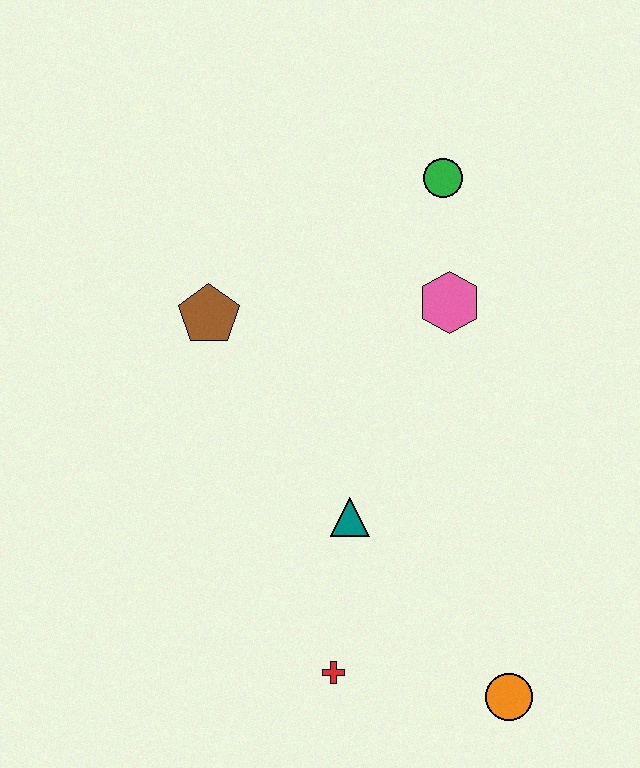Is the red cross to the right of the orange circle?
No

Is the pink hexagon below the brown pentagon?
No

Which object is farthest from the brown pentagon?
The orange circle is farthest from the brown pentagon.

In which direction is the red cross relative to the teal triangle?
The red cross is below the teal triangle.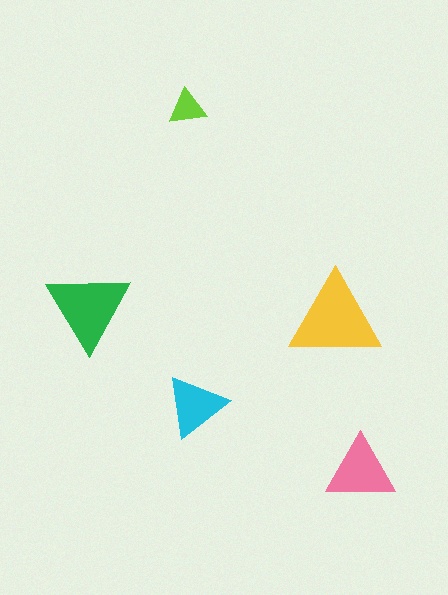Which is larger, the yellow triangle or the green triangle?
The yellow one.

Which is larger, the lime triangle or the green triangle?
The green one.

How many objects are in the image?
There are 5 objects in the image.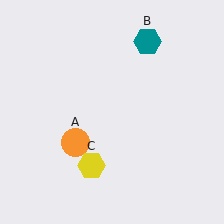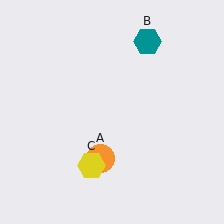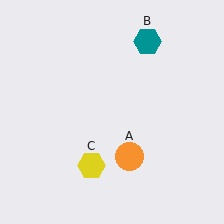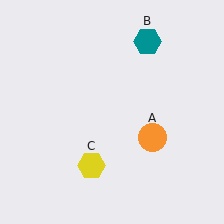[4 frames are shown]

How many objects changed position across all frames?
1 object changed position: orange circle (object A).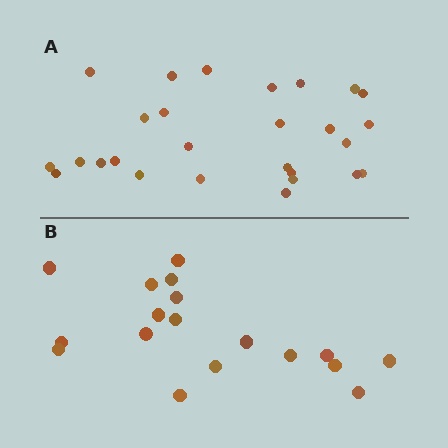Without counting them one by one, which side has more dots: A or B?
Region A (the top region) has more dots.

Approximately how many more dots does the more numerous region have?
Region A has roughly 8 or so more dots than region B.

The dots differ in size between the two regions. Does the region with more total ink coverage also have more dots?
No. Region B has more total ink coverage because its dots are larger, but region A actually contains more individual dots. Total area can be misleading — the number of items is what matters here.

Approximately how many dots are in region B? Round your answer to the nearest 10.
About 20 dots. (The exact count is 18, which rounds to 20.)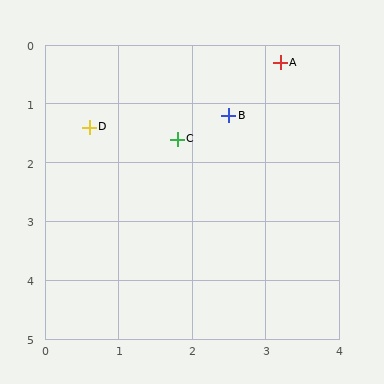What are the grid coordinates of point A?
Point A is at approximately (3.2, 0.3).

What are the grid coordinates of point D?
Point D is at approximately (0.6, 1.4).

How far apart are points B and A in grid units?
Points B and A are about 1.1 grid units apart.